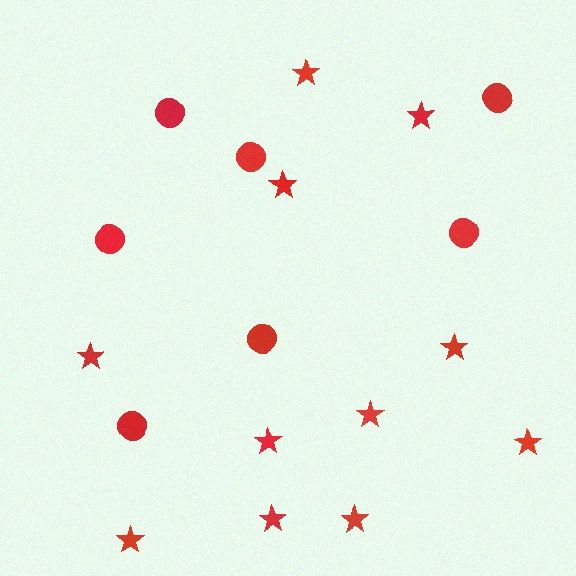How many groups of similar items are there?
There are 2 groups: one group of stars (11) and one group of circles (7).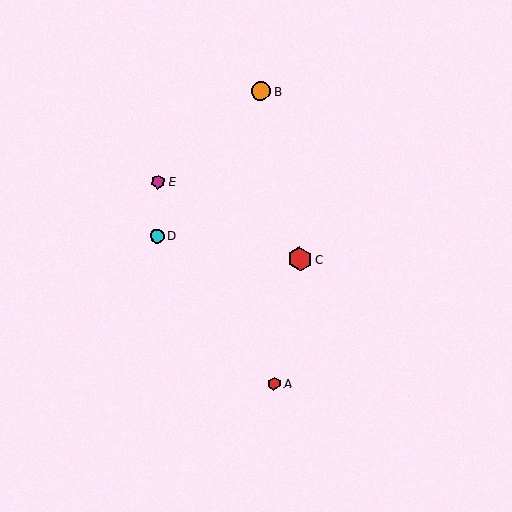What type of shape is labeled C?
Shape C is a red hexagon.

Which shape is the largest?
The red hexagon (labeled C) is the largest.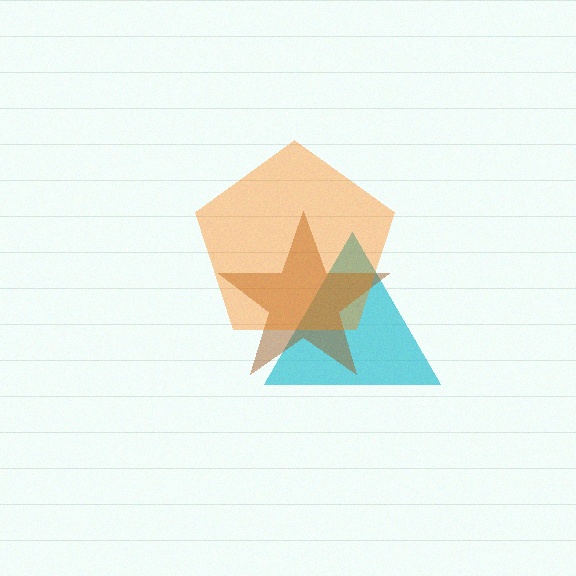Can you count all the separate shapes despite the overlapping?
Yes, there are 3 separate shapes.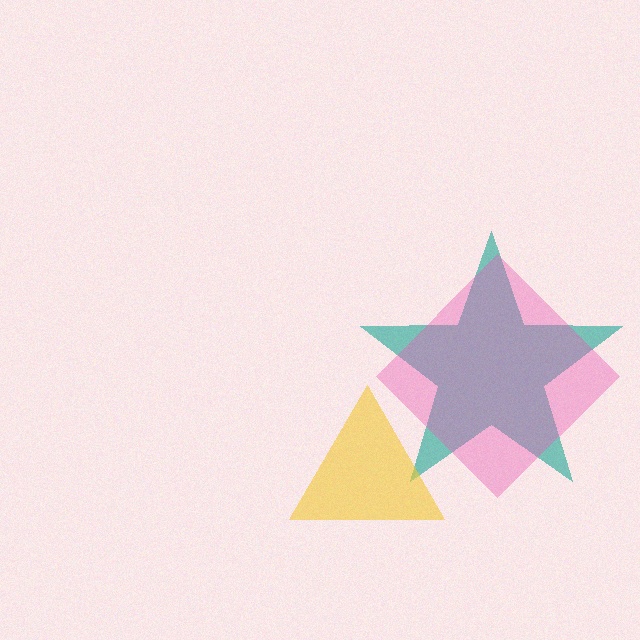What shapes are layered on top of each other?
The layered shapes are: a teal star, a yellow triangle, a pink diamond.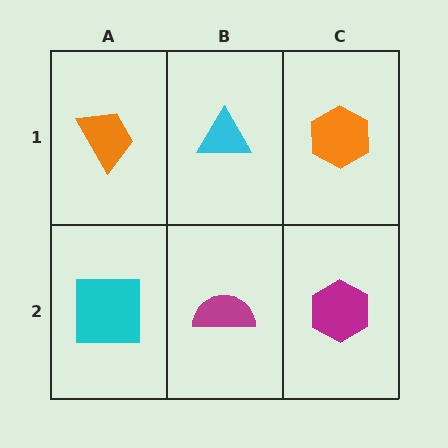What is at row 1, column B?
A cyan triangle.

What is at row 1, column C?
An orange hexagon.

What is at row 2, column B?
A magenta semicircle.